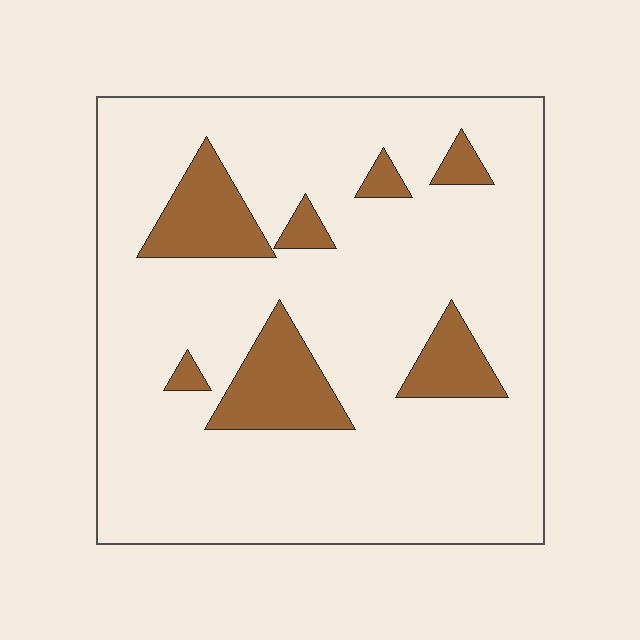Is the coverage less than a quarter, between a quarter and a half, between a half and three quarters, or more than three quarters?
Less than a quarter.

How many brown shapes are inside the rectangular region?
7.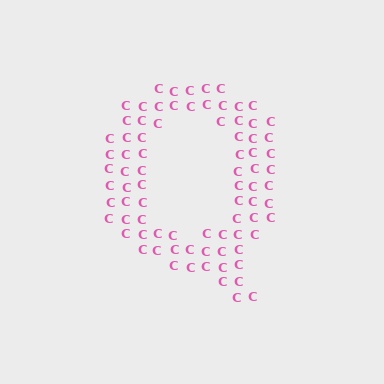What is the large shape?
The large shape is the letter Q.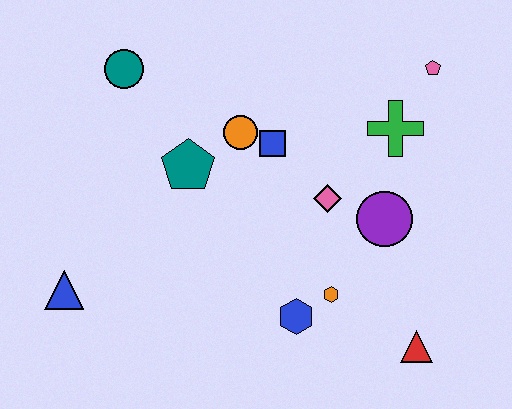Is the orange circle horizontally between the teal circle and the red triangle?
Yes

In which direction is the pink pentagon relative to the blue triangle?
The pink pentagon is to the right of the blue triangle.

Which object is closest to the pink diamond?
The purple circle is closest to the pink diamond.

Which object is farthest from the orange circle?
The red triangle is farthest from the orange circle.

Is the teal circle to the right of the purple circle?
No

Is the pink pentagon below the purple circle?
No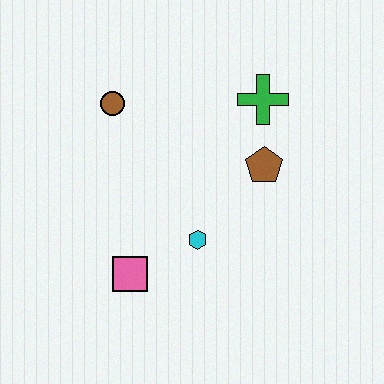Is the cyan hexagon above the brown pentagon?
No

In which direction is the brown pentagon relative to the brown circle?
The brown pentagon is to the right of the brown circle.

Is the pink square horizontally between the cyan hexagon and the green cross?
No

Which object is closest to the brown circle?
The green cross is closest to the brown circle.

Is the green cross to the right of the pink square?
Yes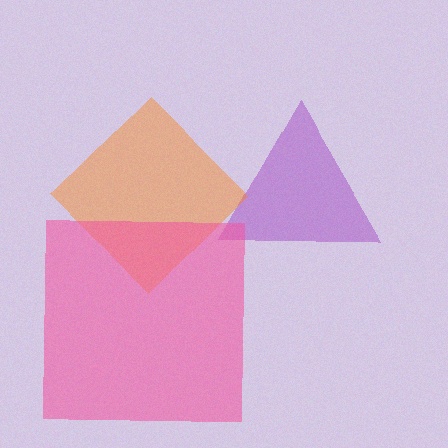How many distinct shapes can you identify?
There are 3 distinct shapes: a purple triangle, an orange diamond, a pink square.